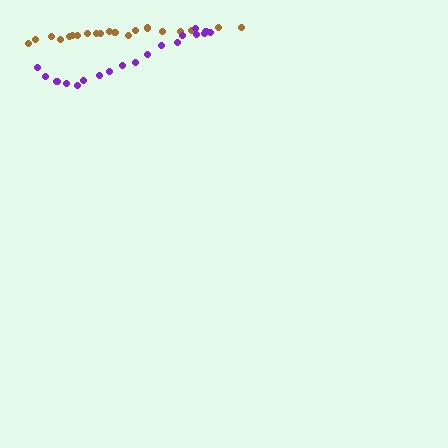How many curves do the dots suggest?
There are 2 distinct paths.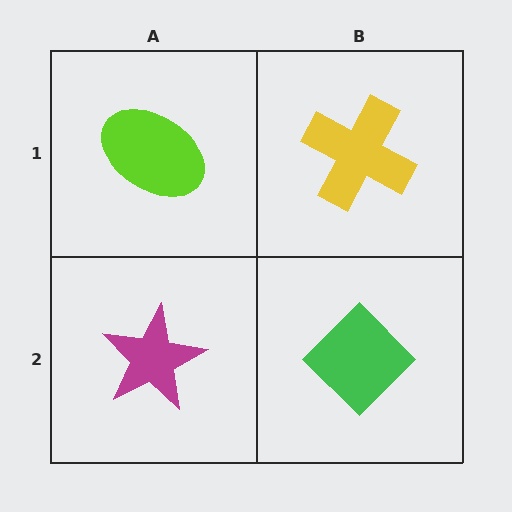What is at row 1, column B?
A yellow cross.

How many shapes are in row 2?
2 shapes.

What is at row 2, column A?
A magenta star.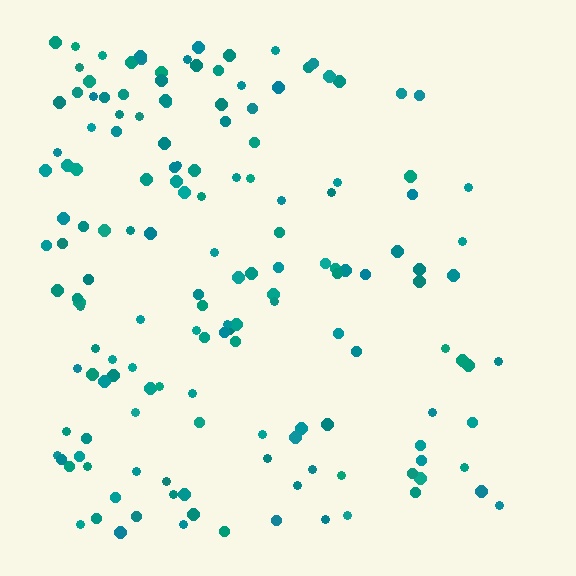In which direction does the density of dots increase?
From right to left, with the left side densest.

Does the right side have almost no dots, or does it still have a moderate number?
Still a moderate number, just noticeably fewer than the left.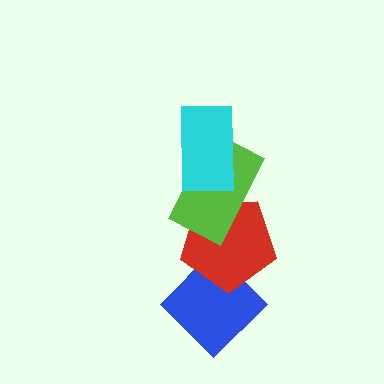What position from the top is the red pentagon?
The red pentagon is 3rd from the top.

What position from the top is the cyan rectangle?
The cyan rectangle is 1st from the top.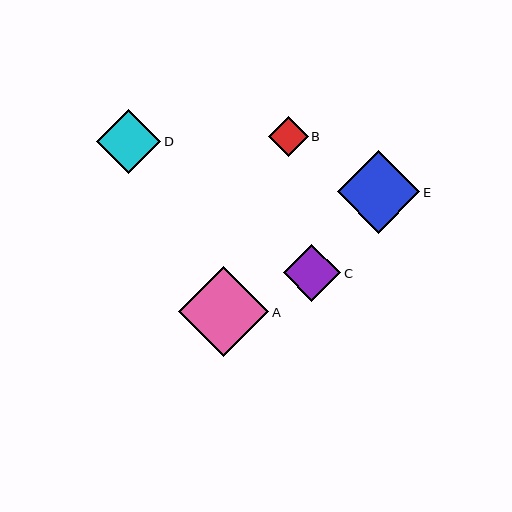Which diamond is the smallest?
Diamond B is the smallest with a size of approximately 40 pixels.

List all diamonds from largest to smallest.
From largest to smallest: A, E, D, C, B.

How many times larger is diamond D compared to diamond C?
Diamond D is approximately 1.1 times the size of diamond C.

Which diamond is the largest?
Diamond A is the largest with a size of approximately 90 pixels.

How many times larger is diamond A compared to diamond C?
Diamond A is approximately 1.6 times the size of diamond C.